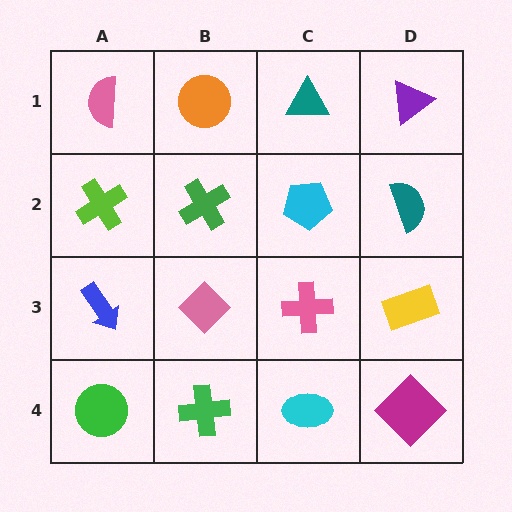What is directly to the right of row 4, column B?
A cyan ellipse.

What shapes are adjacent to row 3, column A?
A lime cross (row 2, column A), a green circle (row 4, column A), a pink diamond (row 3, column B).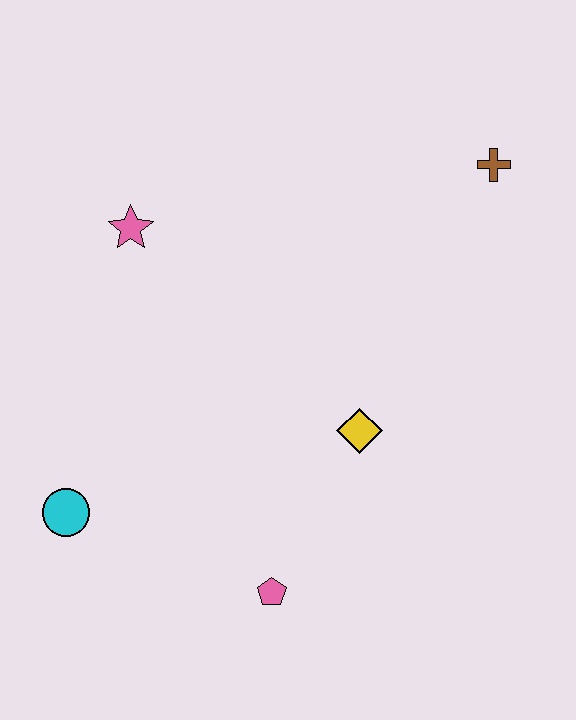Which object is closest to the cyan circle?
The pink pentagon is closest to the cyan circle.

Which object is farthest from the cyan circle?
The brown cross is farthest from the cyan circle.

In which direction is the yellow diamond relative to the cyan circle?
The yellow diamond is to the right of the cyan circle.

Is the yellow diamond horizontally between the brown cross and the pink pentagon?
Yes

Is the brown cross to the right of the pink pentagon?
Yes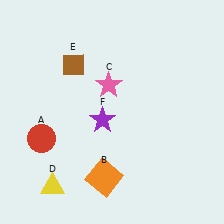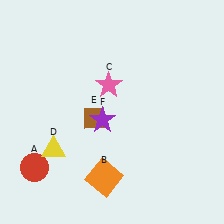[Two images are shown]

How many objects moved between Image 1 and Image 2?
3 objects moved between the two images.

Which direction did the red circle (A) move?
The red circle (A) moved down.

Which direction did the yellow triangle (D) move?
The yellow triangle (D) moved up.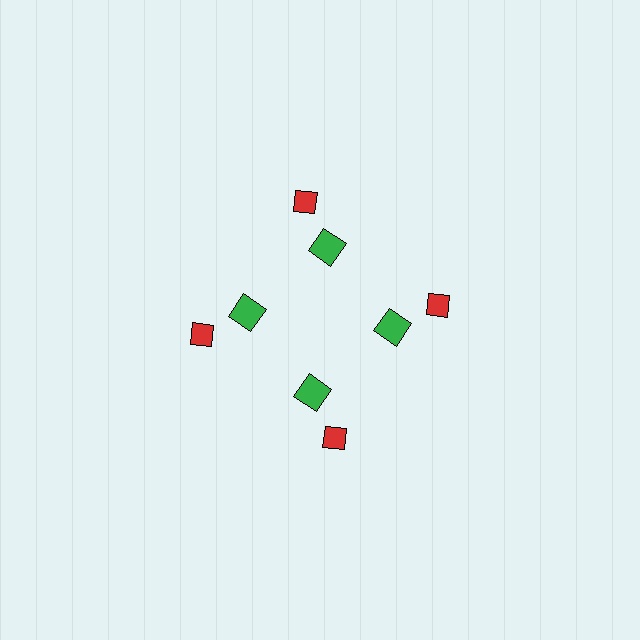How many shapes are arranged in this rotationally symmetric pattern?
There are 8 shapes, arranged in 4 groups of 2.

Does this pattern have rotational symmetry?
Yes, this pattern has 4-fold rotational symmetry. It looks the same after rotating 90 degrees around the center.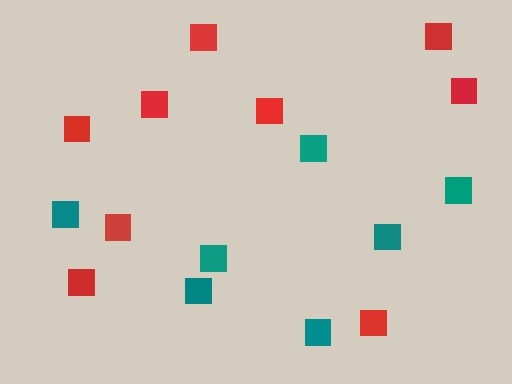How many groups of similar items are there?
There are 2 groups: one group of red squares (9) and one group of teal squares (7).